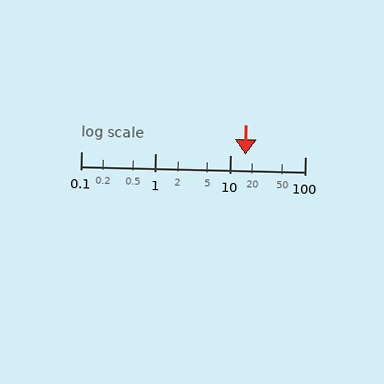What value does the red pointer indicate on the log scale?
The pointer indicates approximately 16.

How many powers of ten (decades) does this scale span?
The scale spans 3 decades, from 0.1 to 100.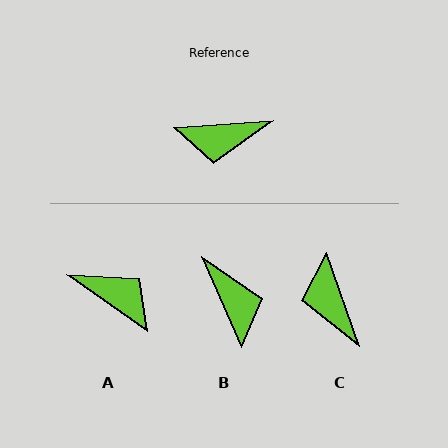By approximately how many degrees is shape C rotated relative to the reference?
Approximately 75 degrees clockwise.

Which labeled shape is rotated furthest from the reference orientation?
A, about 141 degrees away.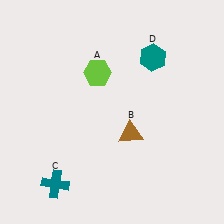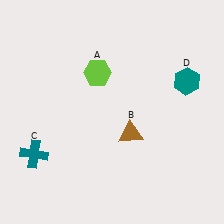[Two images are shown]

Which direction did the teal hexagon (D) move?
The teal hexagon (D) moved right.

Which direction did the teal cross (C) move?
The teal cross (C) moved up.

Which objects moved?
The objects that moved are: the teal cross (C), the teal hexagon (D).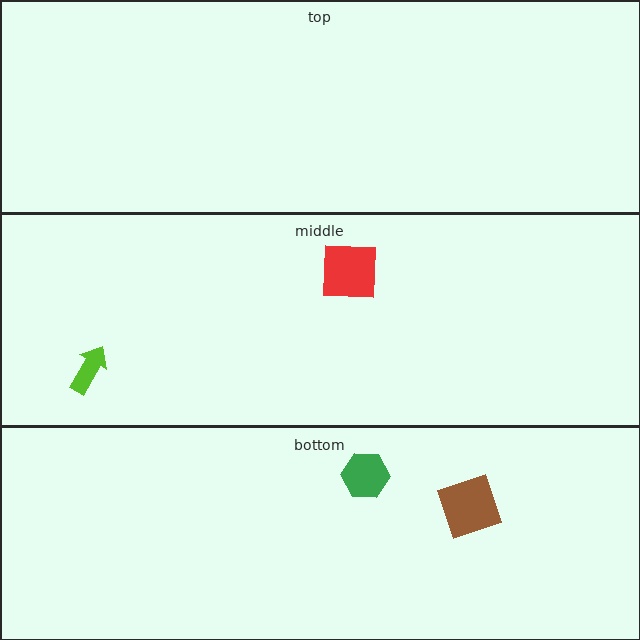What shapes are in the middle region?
The red square, the lime arrow.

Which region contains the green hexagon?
The bottom region.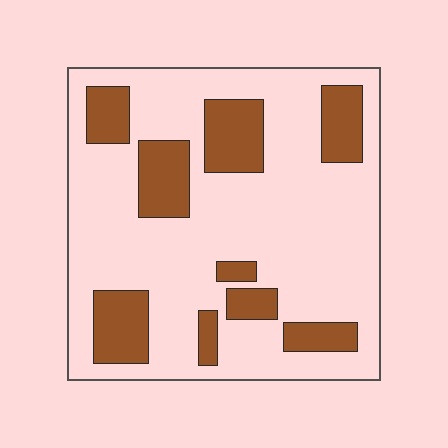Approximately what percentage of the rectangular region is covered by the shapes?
Approximately 25%.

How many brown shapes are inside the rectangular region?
9.